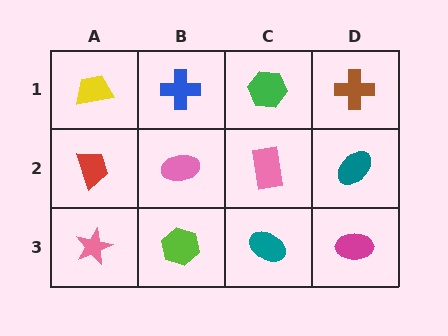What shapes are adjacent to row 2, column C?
A green hexagon (row 1, column C), a teal ellipse (row 3, column C), a pink ellipse (row 2, column B), a teal ellipse (row 2, column D).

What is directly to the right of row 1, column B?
A green hexagon.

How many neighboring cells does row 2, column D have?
3.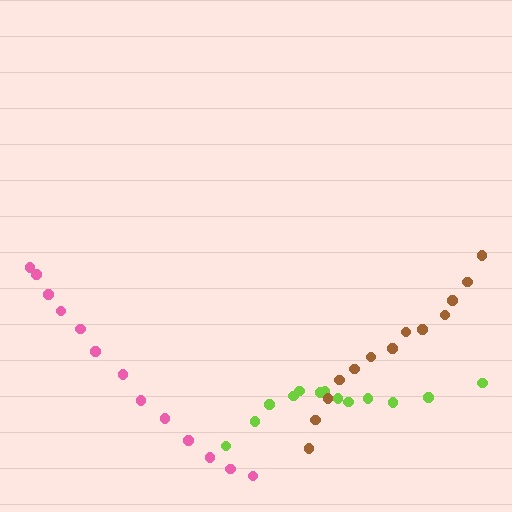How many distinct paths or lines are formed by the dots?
There are 3 distinct paths.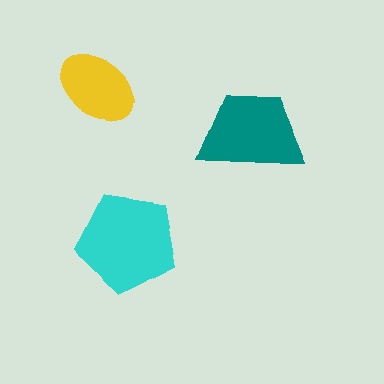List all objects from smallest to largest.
The yellow ellipse, the teal trapezoid, the cyan pentagon.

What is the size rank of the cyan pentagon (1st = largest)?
1st.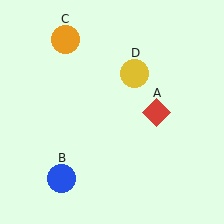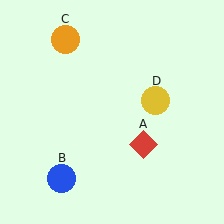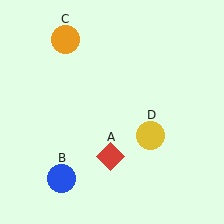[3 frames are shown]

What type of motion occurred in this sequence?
The red diamond (object A), yellow circle (object D) rotated clockwise around the center of the scene.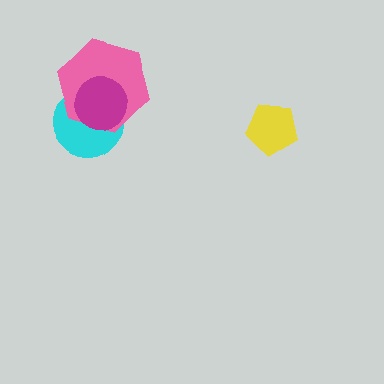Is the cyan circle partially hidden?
Yes, it is partially covered by another shape.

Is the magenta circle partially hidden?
No, no other shape covers it.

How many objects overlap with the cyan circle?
2 objects overlap with the cyan circle.